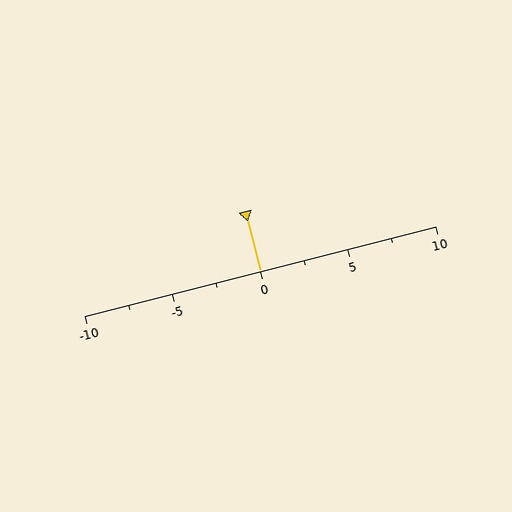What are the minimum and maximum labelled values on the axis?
The axis runs from -10 to 10.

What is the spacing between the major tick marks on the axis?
The major ticks are spaced 5 apart.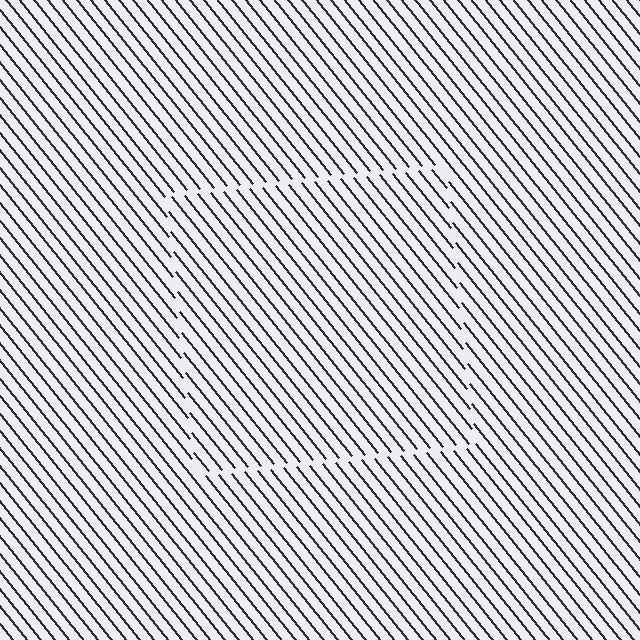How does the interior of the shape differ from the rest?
The interior of the shape contains the same grating, shifted by half a period — the contour is defined by the phase discontinuity where line-ends from the inner and outer gratings abut.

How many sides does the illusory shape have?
4 sides — the line-ends trace a square.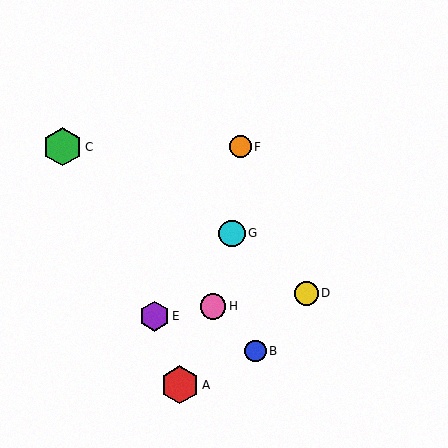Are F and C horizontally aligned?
Yes, both are at y≈147.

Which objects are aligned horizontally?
Objects C, F are aligned horizontally.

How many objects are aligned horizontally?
2 objects (C, F) are aligned horizontally.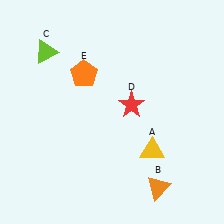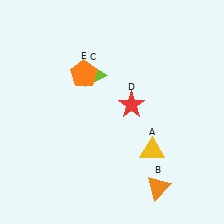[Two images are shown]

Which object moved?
The lime triangle (C) moved right.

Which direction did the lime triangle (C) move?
The lime triangle (C) moved right.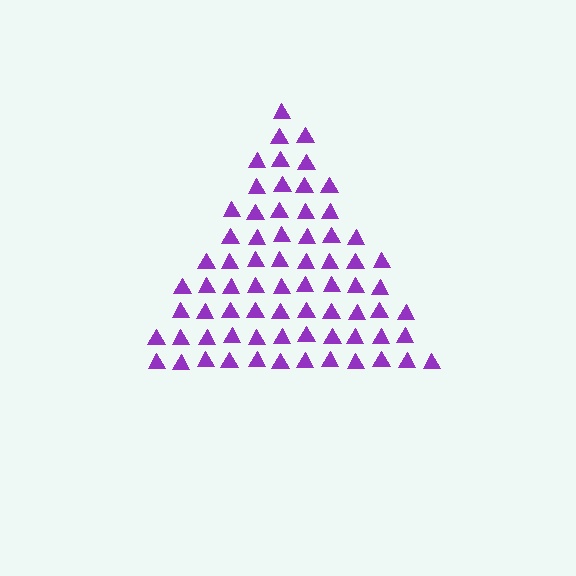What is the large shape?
The large shape is a triangle.